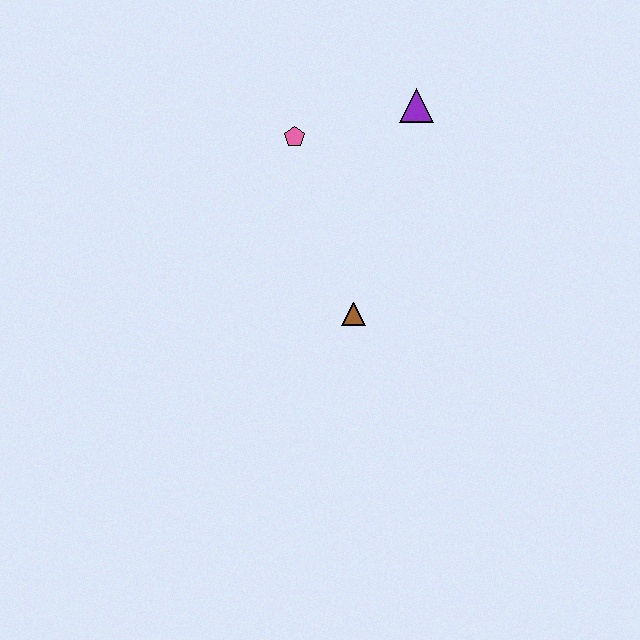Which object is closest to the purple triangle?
The pink pentagon is closest to the purple triangle.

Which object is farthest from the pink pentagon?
The brown triangle is farthest from the pink pentagon.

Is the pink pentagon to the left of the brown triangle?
Yes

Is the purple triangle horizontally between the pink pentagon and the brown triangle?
No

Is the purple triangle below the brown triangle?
No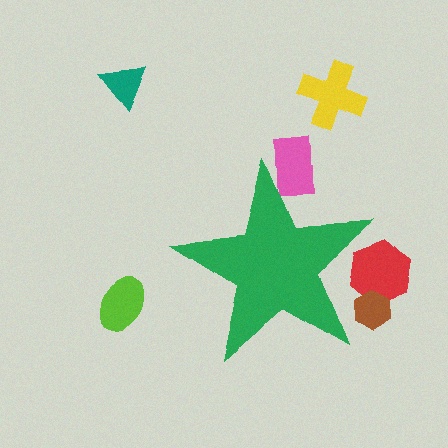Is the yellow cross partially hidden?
No, the yellow cross is fully visible.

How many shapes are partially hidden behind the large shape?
3 shapes are partially hidden.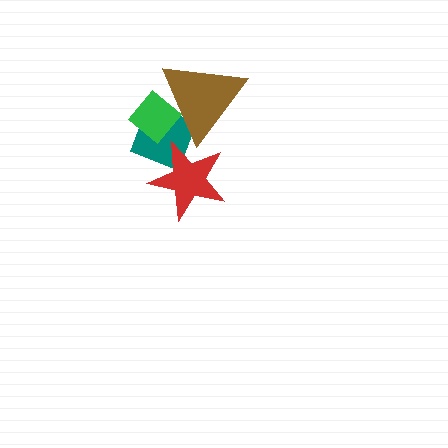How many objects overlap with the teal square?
3 objects overlap with the teal square.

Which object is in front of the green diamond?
The brown triangle is in front of the green diamond.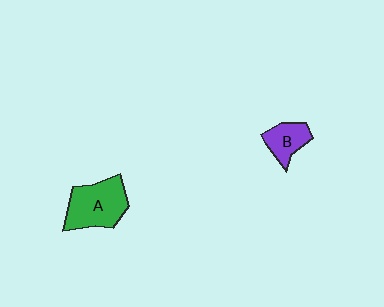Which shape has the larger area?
Shape A (green).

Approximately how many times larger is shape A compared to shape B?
Approximately 1.8 times.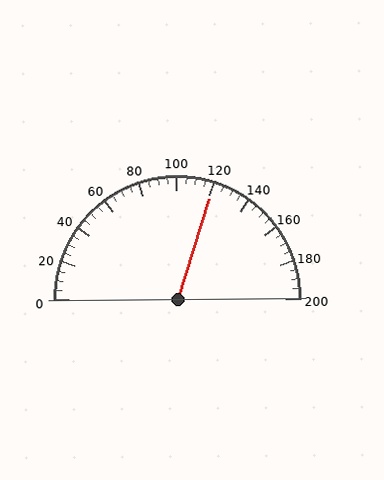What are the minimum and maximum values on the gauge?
The gauge ranges from 0 to 200.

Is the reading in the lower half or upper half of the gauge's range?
The reading is in the upper half of the range (0 to 200).